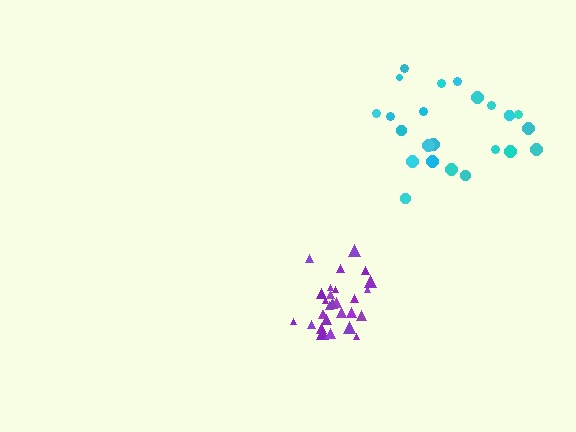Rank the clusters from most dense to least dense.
purple, cyan.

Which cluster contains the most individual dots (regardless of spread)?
Purple (29).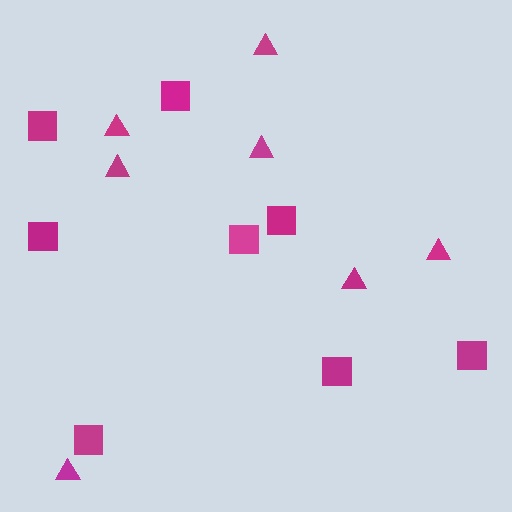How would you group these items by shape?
There are 2 groups: one group of squares (8) and one group of triangles (7).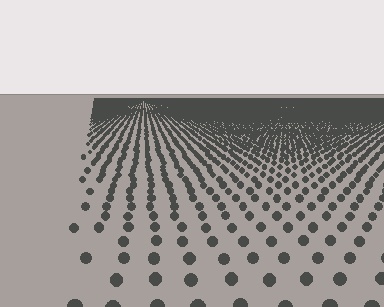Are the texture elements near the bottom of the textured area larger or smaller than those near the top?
Larger. Near the bottom, elements are closer to the viewer and appear at a bigger on-screen size.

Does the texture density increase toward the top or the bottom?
Density increases toward the top.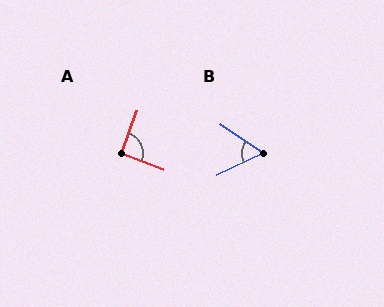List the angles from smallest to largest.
B (61°), A (90°).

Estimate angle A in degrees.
Approximately 90 degrees.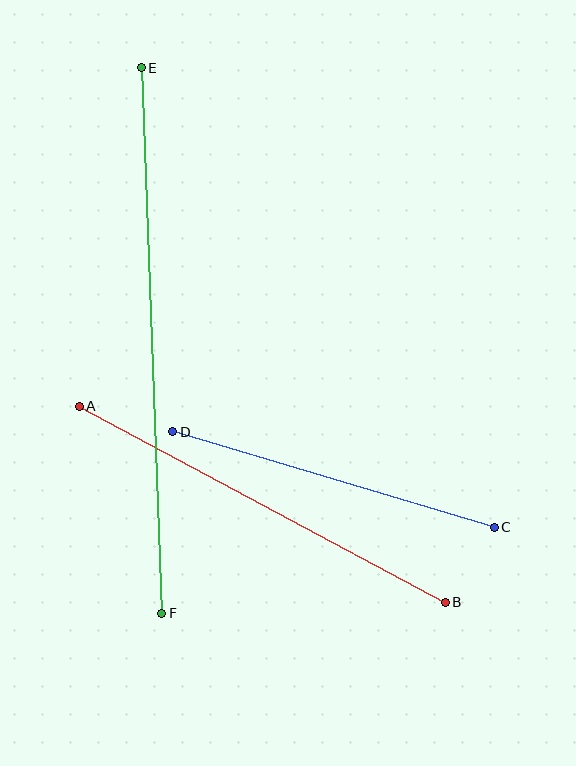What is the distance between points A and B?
The distance is approximately 415 pixels.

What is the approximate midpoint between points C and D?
The midpoint is at approximately (333, 480) pixels.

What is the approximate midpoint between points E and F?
The midpoint is at approximately (152, 340) pixels.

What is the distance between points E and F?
The distance is approximately 546 pixels.